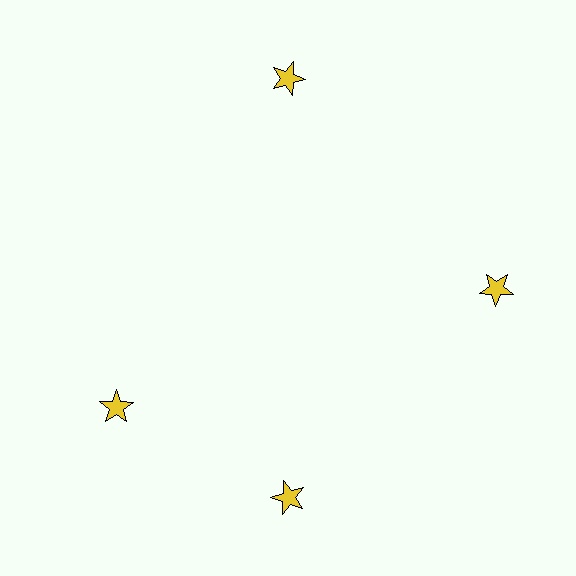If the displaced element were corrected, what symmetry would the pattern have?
It would have 4-fold rotational symmetry — the pattern would map onto itself every 90 degrees.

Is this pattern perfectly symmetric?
No. The 4 yellow stars are arranged in a ring, but one element near the 9 o'clock position is rotated out of alignment along the ring, breaking the 4-fold rotational symmetry.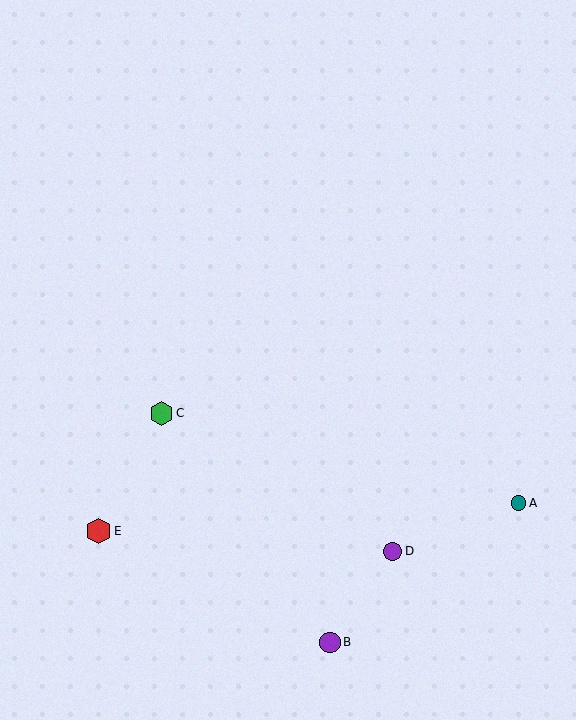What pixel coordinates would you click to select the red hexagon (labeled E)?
Click at (98, 531) to select the red hexagon E.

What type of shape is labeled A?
Shape A is a teal circle.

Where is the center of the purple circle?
The center of the purple circle is at (393, 551).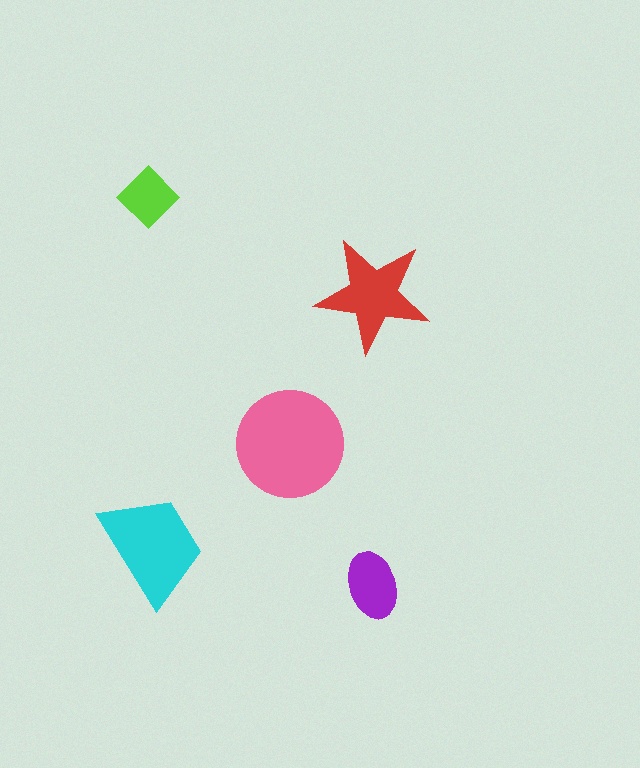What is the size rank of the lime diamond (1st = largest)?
5th.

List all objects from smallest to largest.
The lime diamond, the purple ellipse, the red star, the cyan trapezoid, the pink circle.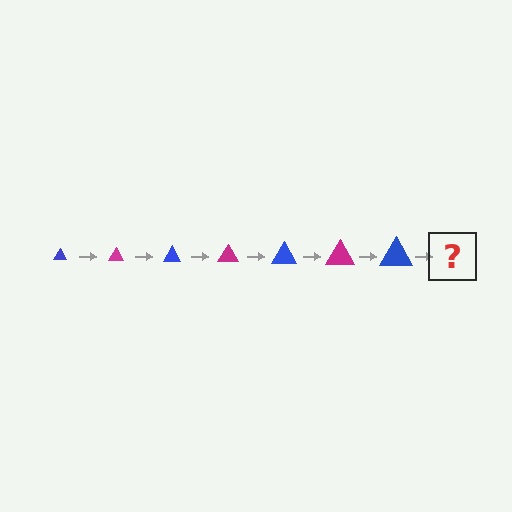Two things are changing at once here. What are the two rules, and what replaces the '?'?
The two rules are that the triangle grows larger each step and the color cycles through blue and magenta. The '?' should be a magenta triangle, larger than the previous one.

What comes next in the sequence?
The next element should be a magenta triangle, larger than the previous one.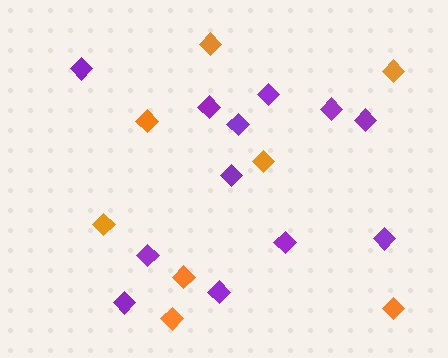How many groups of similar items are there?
There are 2 groups: one group of orange diamonds (8) and one group of purple diamonds (12).